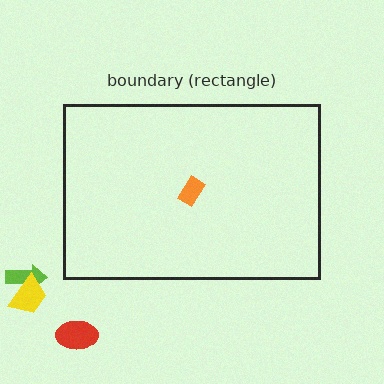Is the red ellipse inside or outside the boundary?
Outside.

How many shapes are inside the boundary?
1 inside, 3 outside.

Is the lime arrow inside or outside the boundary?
Outside.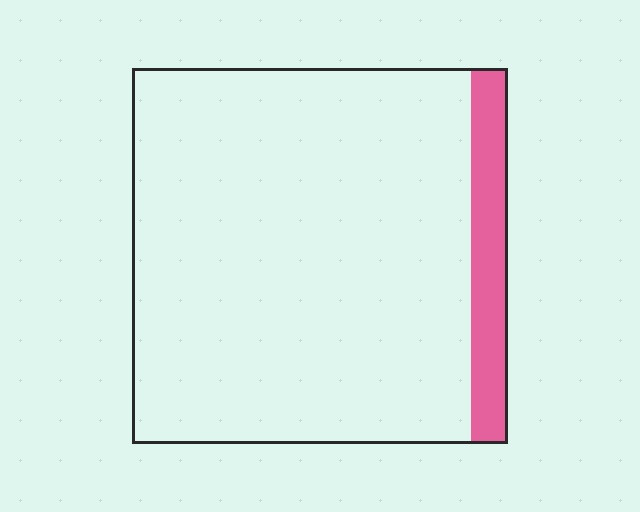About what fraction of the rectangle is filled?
About one tenth (1/10).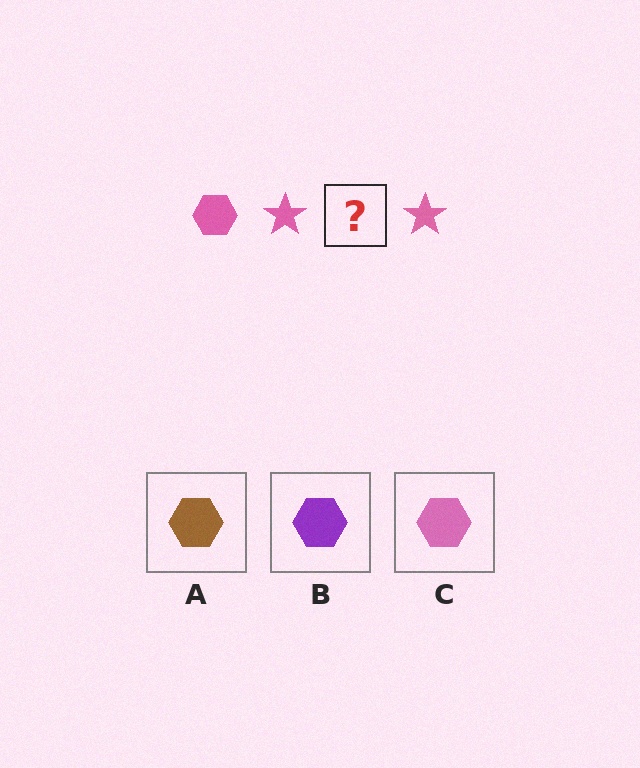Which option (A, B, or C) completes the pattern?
C.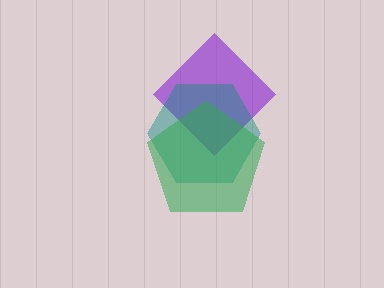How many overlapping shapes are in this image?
There are 3 overlapping shapes in the image.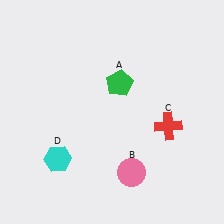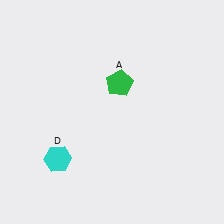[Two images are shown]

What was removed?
The pink circle (B), the red cross (C) were removed in Image 2.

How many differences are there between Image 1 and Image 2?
There are 2 differences between the two images.